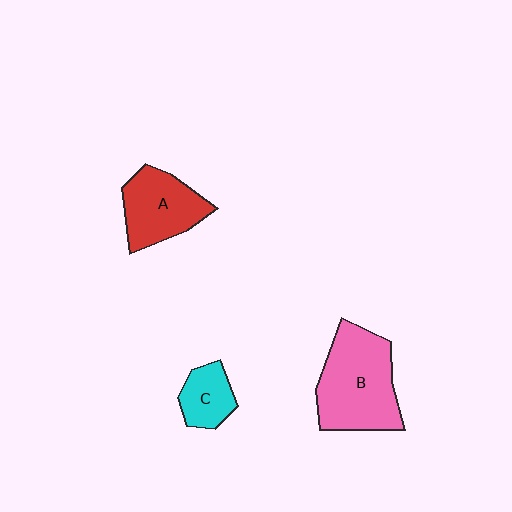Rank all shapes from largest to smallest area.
From largest to smallest: B (pink), A (red), C (cyan).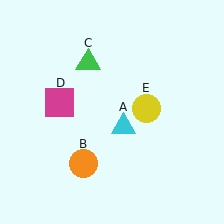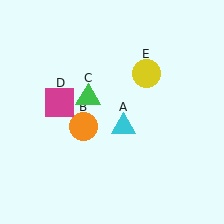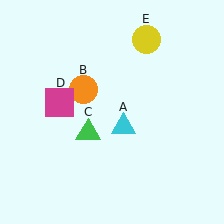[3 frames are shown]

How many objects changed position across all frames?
3 objects changed position: orange circle (object B), green triangle (object C), yellow circle (object E).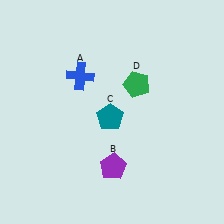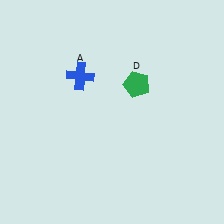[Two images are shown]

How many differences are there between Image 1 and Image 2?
There are 2 differences between the two images.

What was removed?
The purple pentagon (B), the teal pentagon (C) were removed in Image 2.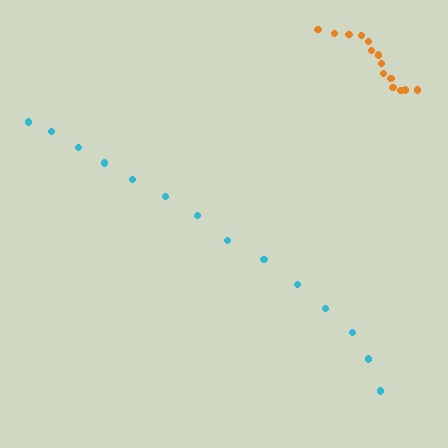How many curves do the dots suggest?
There are 2 distinct paths.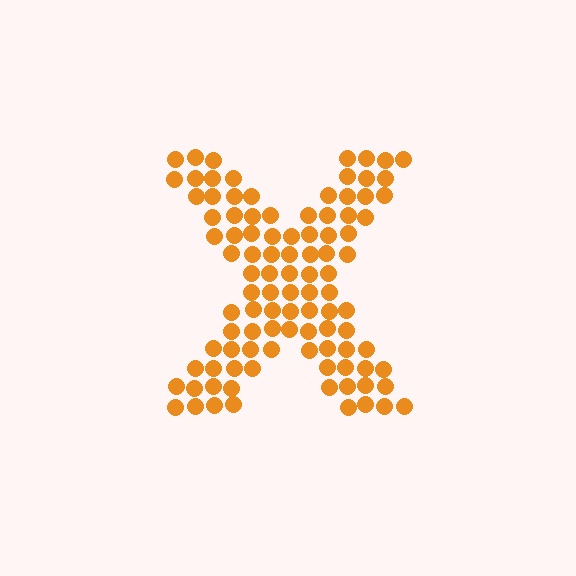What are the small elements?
The small elements are circles.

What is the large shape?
The large shape is the letter X.